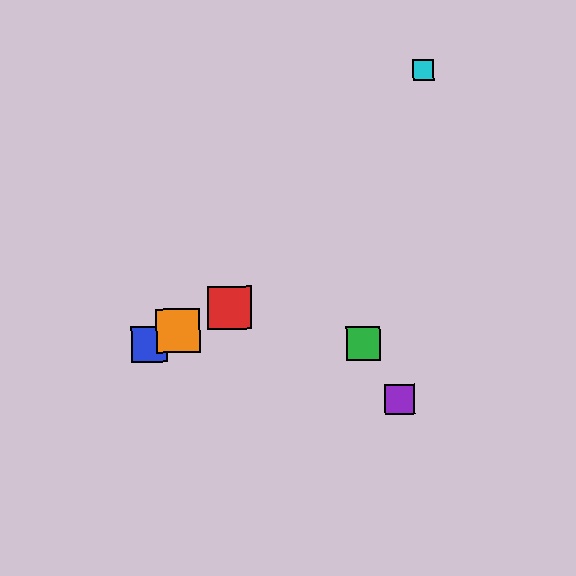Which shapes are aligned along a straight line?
The red square, the blue square, the yellow triangle, the orange square are aligned along a straight line.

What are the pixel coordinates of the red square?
The red square is at (230, 308).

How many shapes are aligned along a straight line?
4 shapes (the red square, the blue square, the yellow triangle, the orange square) are aligned along a straight line.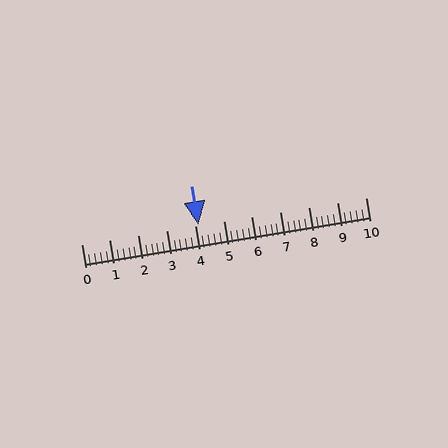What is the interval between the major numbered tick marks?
The major tick marks are spaced 1 units apart.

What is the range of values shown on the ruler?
The ruler shows values from 0 to 10.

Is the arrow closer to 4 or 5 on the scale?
The arrow is closer to 4.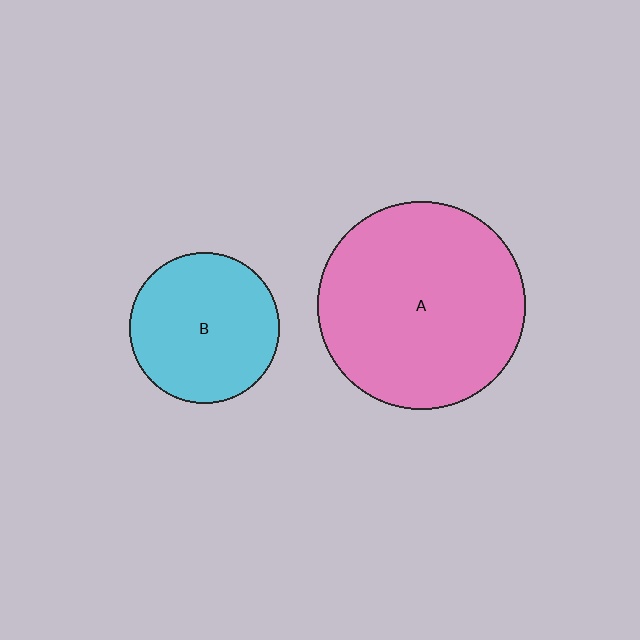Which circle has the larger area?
Circle A (pink).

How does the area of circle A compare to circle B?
Approximately 1.9 times.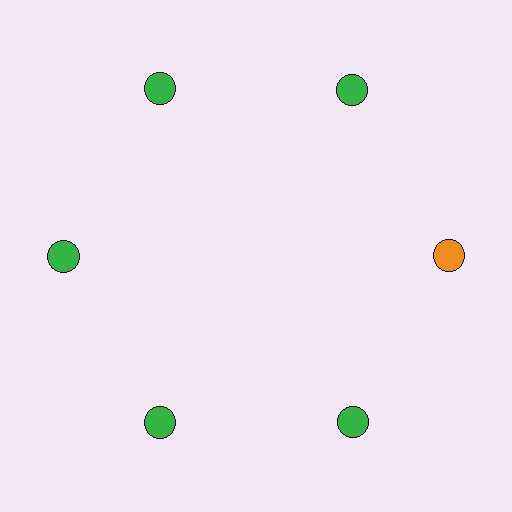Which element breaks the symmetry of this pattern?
The orange circle at roughly the 3 o'clock position breaks the symmetry. All other shapes are green circles.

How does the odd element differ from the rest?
It has a different color: orange instead of green.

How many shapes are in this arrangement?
There are 6 shapes arranged in a ring pattern.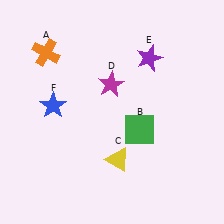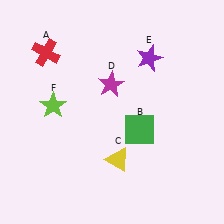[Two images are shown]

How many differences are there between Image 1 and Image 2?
There are 2 differences between the two images.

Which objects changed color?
A changed from orange to red. F changed from blue to lime.